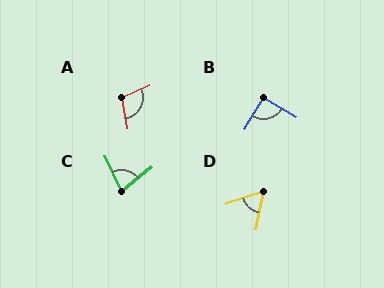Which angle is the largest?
A, at approximately 103 degrees.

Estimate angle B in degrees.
Approximately 89 degrees.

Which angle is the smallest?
D, at approximately 60 degrees.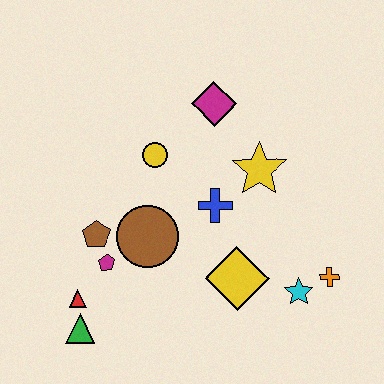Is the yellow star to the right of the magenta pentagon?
Yes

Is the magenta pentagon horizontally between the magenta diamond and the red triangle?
Yes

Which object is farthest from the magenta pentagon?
The orange cross is farthest from the magenta pentagon.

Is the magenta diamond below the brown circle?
No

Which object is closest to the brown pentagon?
The magenta pentagon is closest to the brown pentagon.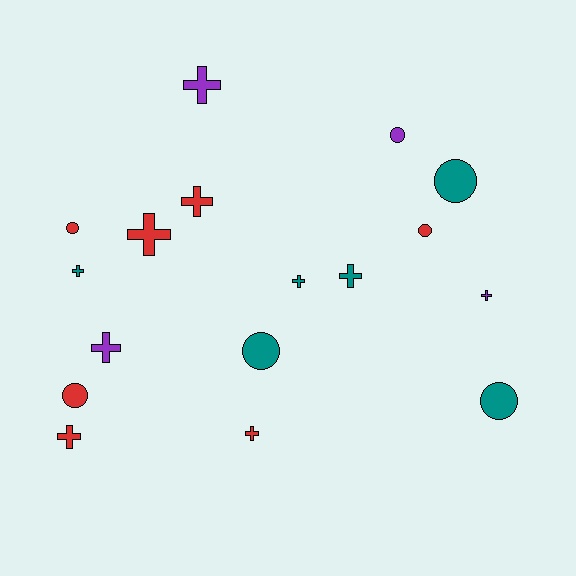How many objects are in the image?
There are 17 objects.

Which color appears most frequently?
Red, with 7 objects.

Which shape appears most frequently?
Cross, with 10 objects.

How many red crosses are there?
There are 4 red crosses.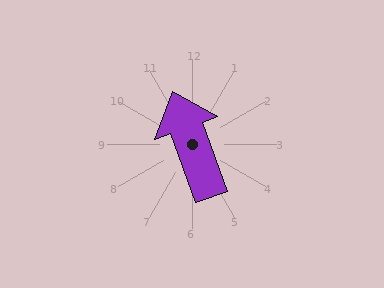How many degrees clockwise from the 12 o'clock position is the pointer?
Approximately 340 degrees.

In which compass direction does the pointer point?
North.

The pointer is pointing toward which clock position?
Roughly 11 o'clock.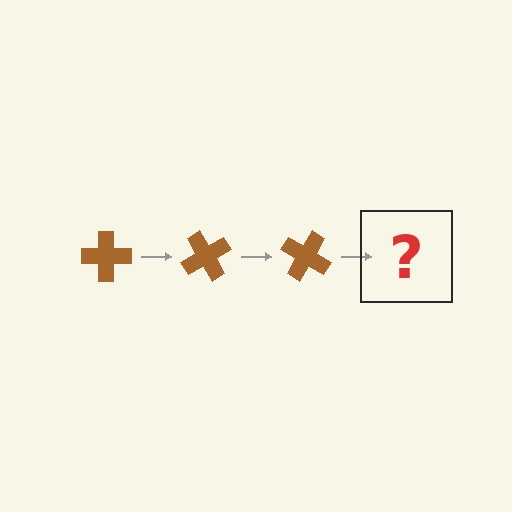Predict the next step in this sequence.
The next step is a brown cross rotated 180 degrees.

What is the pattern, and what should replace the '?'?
The pattern is that the cross rotates 60 degrees each step. The '?' should be a brown cross rotated 180 degrees.